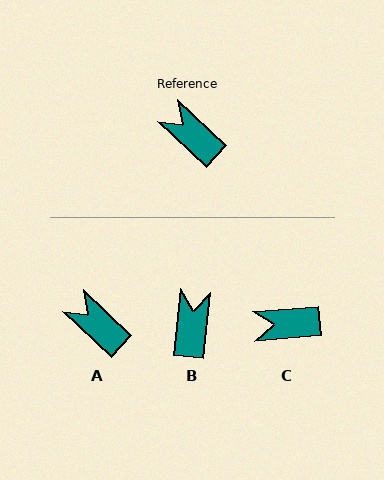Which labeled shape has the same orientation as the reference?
A.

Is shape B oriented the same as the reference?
No, it is off by about 54 degrees.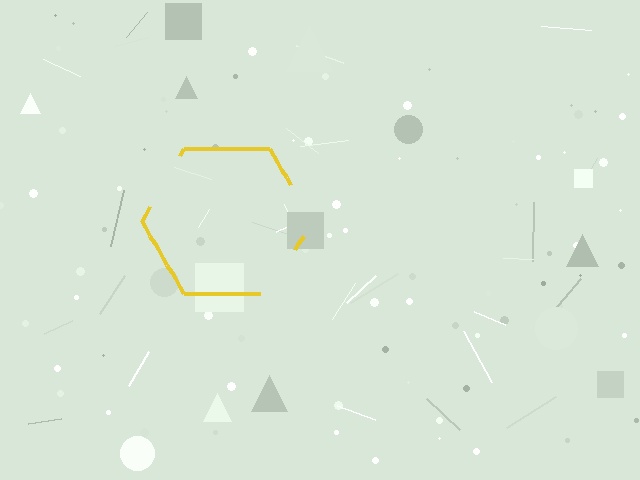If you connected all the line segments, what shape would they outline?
They would outline a hexagon.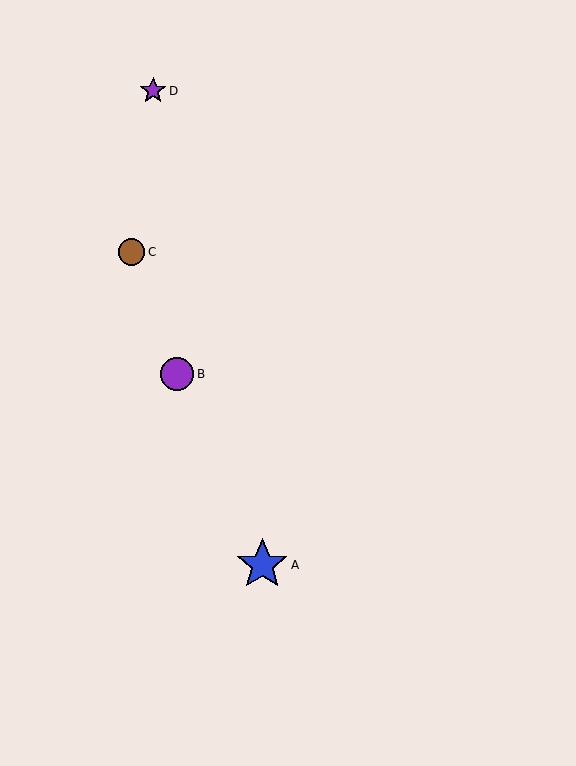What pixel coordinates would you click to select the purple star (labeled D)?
Click at (153, 91) to select the purple star D.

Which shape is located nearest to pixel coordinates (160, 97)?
The purple star (labeled D) at (153, 91) is nearest to that location.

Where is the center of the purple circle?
The center of the purple circle is at (177, 374).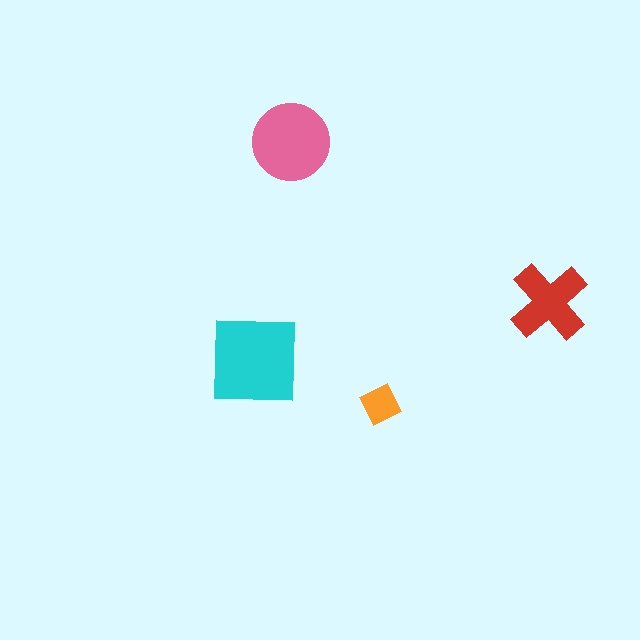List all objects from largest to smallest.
The cyan square, the pink circle, the red cross, the orange square.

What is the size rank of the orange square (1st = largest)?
4th.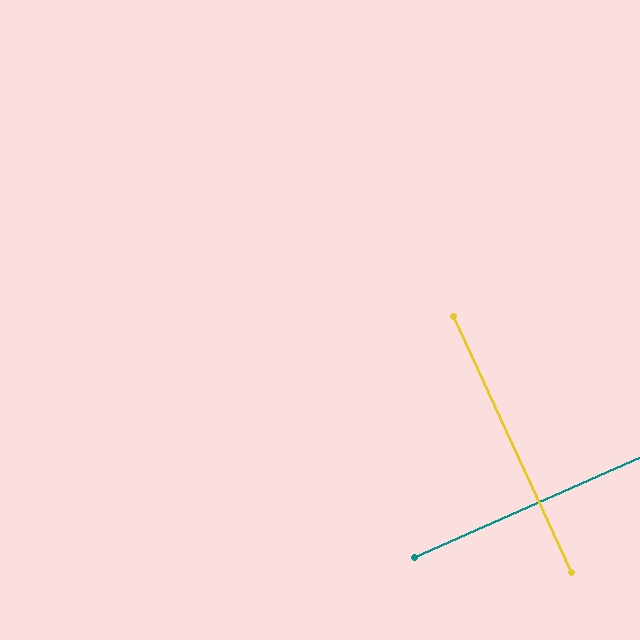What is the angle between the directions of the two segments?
Approximately 89 degrees.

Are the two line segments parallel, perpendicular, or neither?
Perpendicular — they meet at approximately 89°.